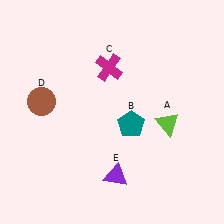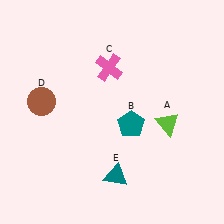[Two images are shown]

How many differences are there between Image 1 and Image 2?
There are 2 differences between the two images.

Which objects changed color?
C changed from magenta to pink. E changed from purple to teal.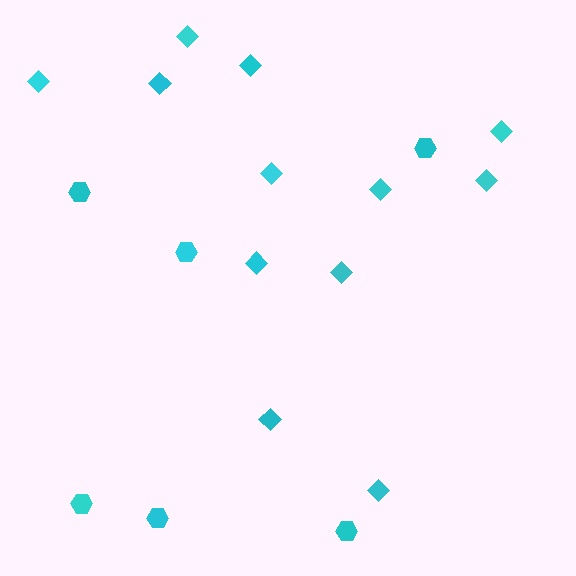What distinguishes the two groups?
There are 2 groups: one group of diamonds (12) and one group of hexagons (6).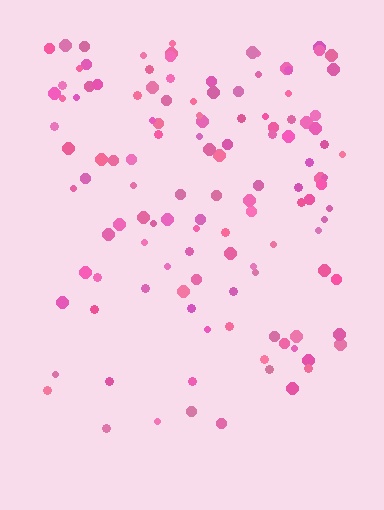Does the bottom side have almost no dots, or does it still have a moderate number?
Still a moderate number, just noticeably fewer than the top.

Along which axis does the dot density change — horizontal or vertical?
Vertical.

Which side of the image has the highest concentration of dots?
The top.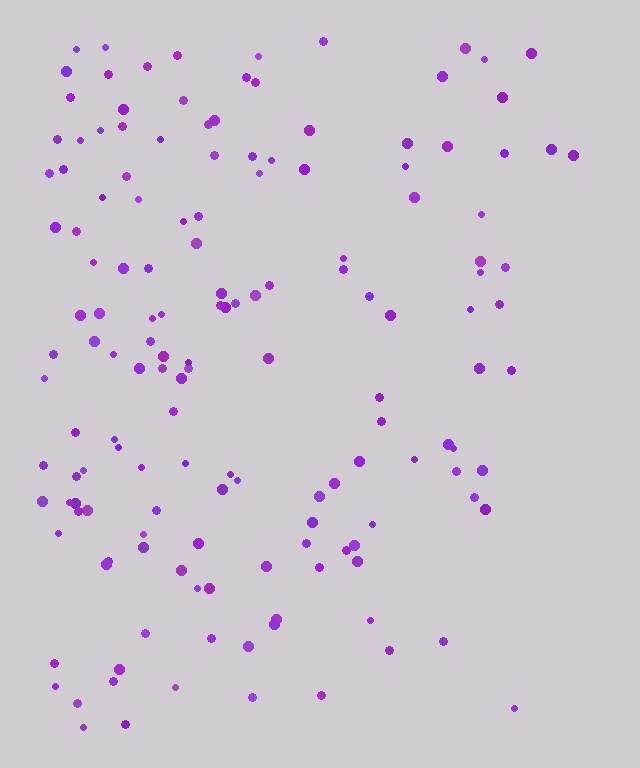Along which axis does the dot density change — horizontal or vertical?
Horizontal.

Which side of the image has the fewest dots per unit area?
The right.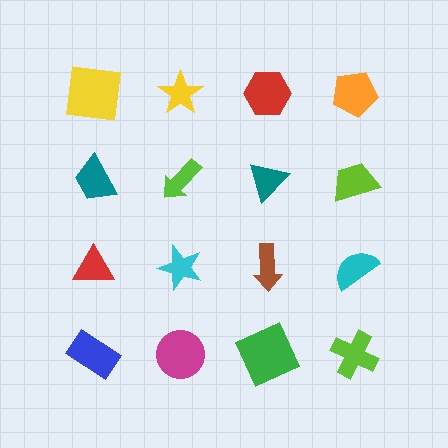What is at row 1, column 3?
A red hexagon.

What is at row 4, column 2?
A magenta circle.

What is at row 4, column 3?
A green square.